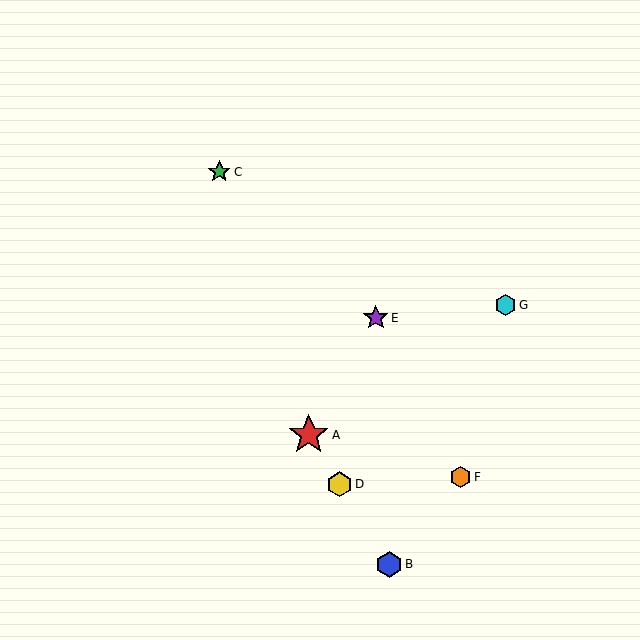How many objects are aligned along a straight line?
3 objects (A, B, D) are aligned along a straight line.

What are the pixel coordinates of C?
Object C is at (219, 172).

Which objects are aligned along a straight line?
Objects A, B, D are aligned along a straight line.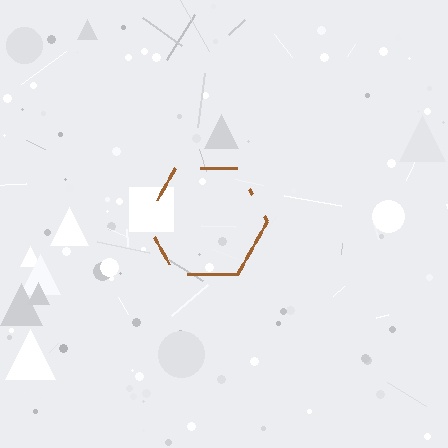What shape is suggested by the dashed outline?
The dashed outline suggests a hexagon.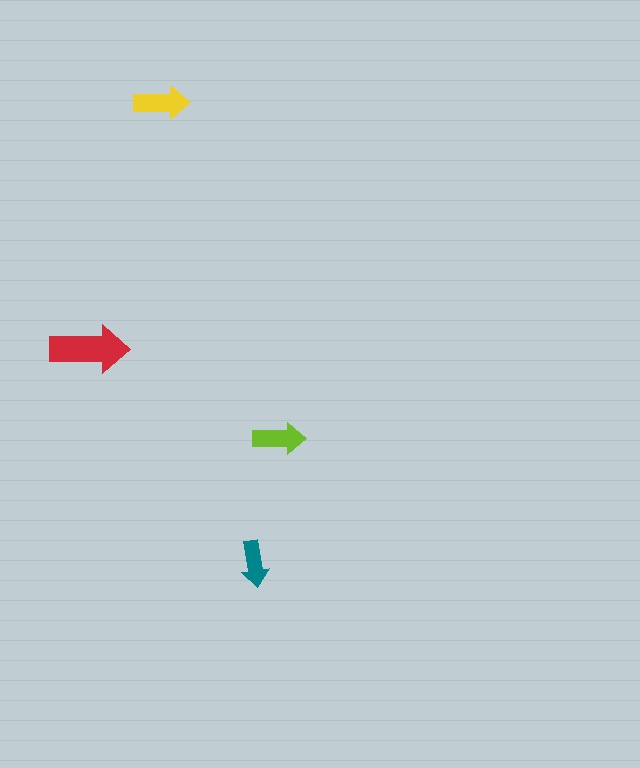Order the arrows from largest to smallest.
the red one, the yellow one, the lime one, the teal one.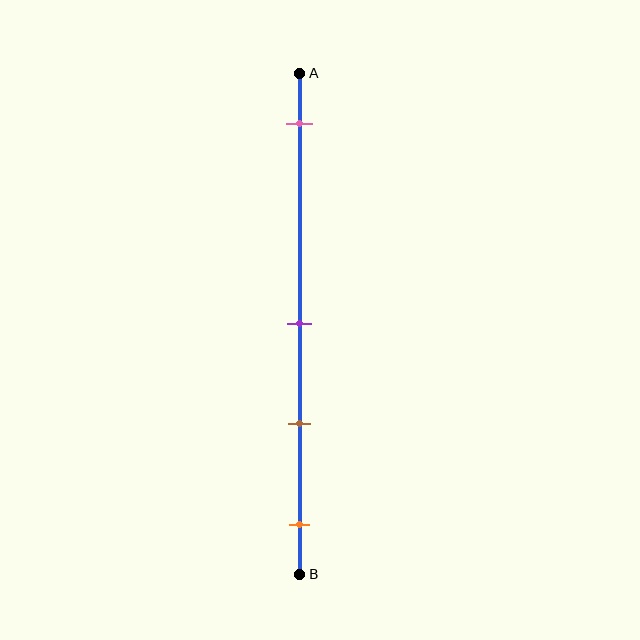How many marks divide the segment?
There are 4 marks dividing the segment.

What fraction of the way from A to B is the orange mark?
The orange mark is approximately 90% (0.9) of the way from A to B.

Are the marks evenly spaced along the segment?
No, the marks are not evenly spaced.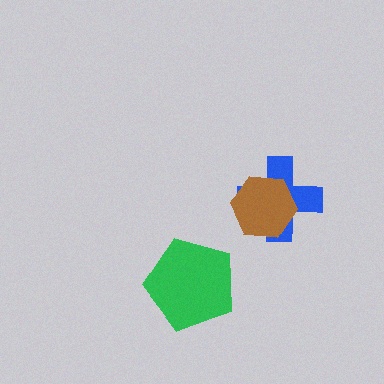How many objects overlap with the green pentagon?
0 objects overlap with the green pentagon.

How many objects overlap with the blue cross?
1 object overlaps with the blue cross.